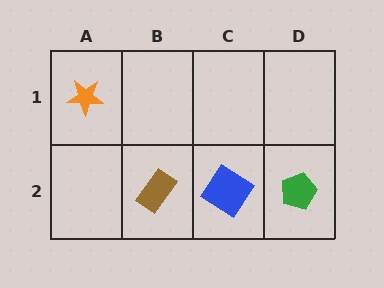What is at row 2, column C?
A blue diamond.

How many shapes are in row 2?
3 shapes.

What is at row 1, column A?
An orange star.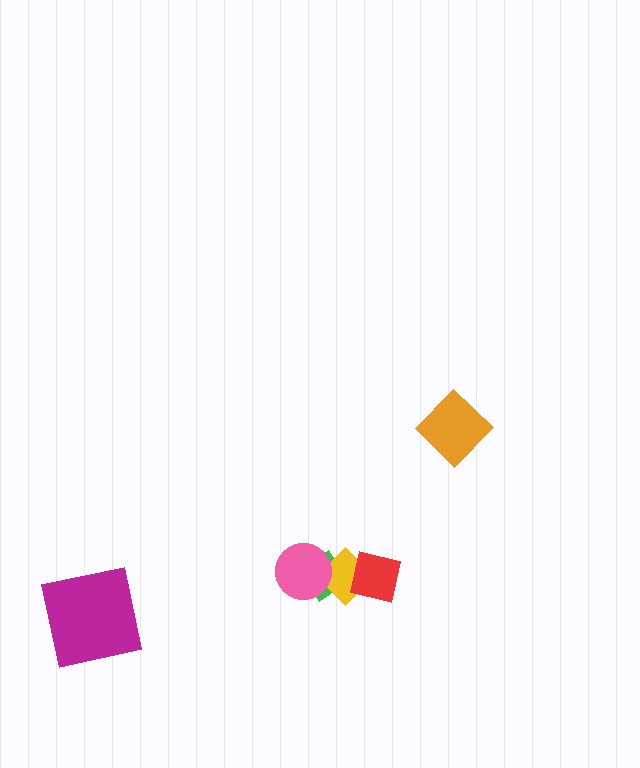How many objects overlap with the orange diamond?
0 objects overlap with the orange diamond.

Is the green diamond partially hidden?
Yes, it is partially covered by another shape.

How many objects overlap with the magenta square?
0 objects overlap with the magenta square.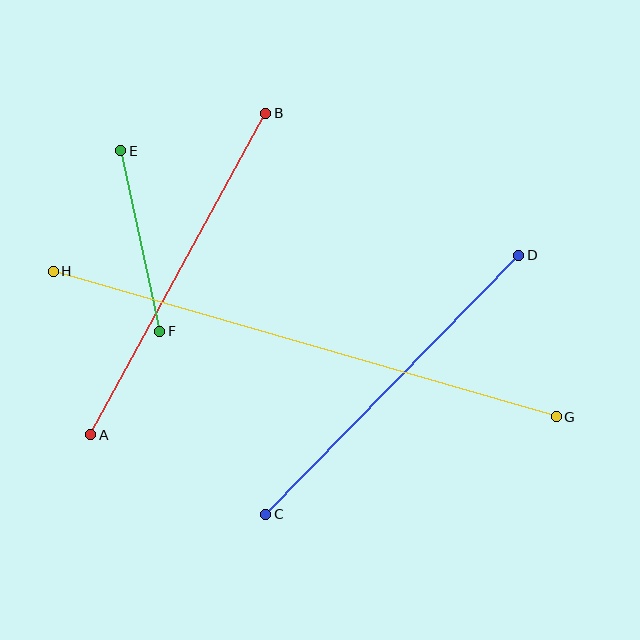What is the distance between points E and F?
The distance is approximately 184 pixels.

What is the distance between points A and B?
The distance is approximately 366 pixels.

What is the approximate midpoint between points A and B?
The midpoint is at approximately (178, 274) pixels.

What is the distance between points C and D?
The distance is approximately 362 pixels.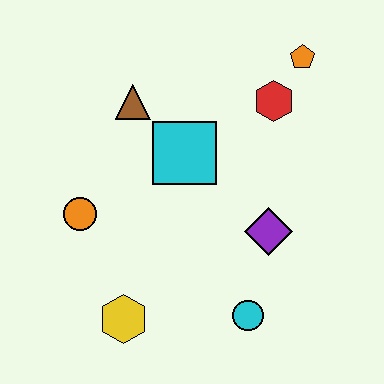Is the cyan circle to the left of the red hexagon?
Yes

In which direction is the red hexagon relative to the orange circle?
The red hexagon is to the right of the orange circle.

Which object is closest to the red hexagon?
The orange pentagon is closest to the red hexagon.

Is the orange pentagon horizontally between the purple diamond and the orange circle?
No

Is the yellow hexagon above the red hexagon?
No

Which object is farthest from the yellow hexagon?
The orange pentagon is farthest from the yellow hexagon.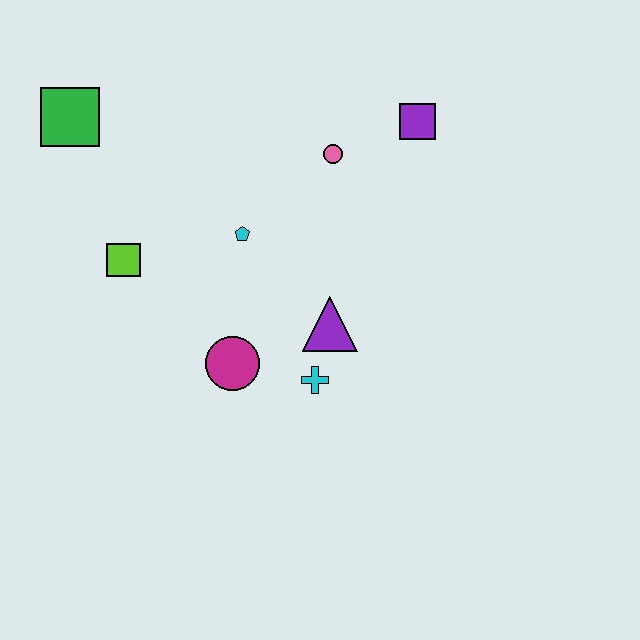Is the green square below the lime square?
No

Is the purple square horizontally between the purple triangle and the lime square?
No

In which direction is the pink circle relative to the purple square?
The pink circle is to the left of the purple square.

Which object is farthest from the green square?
The cyan cross is farthest from the green square.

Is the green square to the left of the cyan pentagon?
Yes